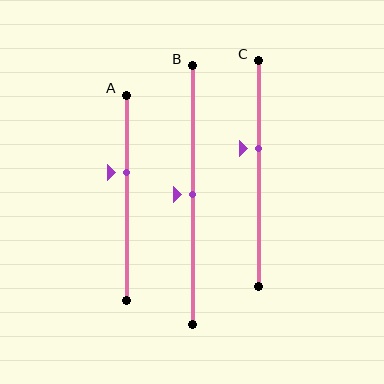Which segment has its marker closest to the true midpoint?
Segment B has its marker closest to the true midpoint.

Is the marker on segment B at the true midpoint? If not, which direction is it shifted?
Yes, the marker on segment B is at the true midpoint.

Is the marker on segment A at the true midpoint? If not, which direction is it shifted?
No, the marker on segment A is shifted upward by about 12% of the segment length.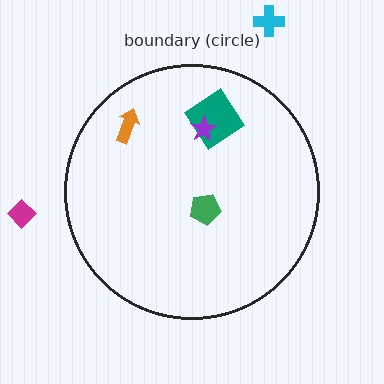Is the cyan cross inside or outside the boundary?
Outside.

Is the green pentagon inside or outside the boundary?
Inside.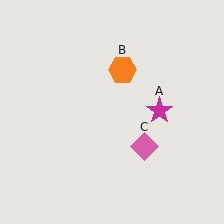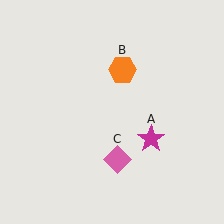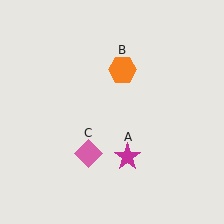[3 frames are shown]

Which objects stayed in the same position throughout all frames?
Orange hexagon (object B) remained stationary.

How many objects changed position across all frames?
2 objects changed position: magenta star (object A), pink diamond (object C).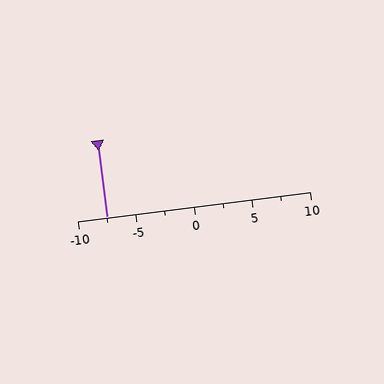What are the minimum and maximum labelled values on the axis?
The axis runs from -10 to 10.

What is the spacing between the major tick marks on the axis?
The major ticks are spaced 5 apart.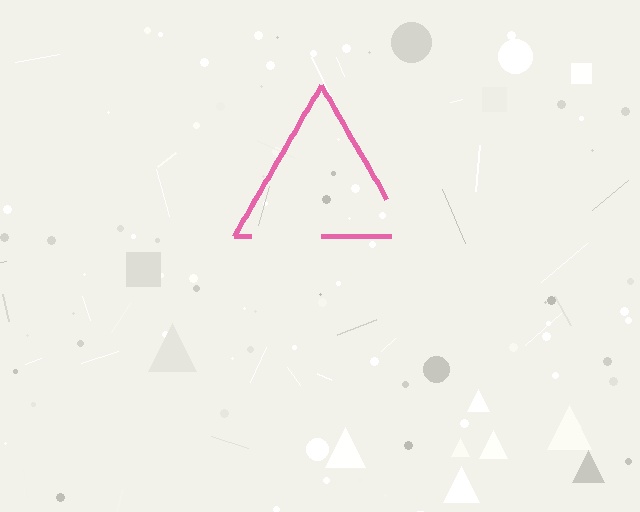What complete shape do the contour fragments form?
The contour fragments form a triangle.